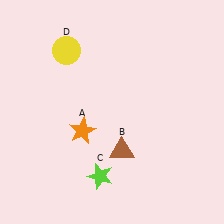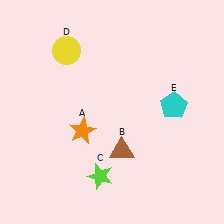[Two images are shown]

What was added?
A cyan pentagon (E) was added in Image 2.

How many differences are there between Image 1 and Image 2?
There is 1 difference between the two images.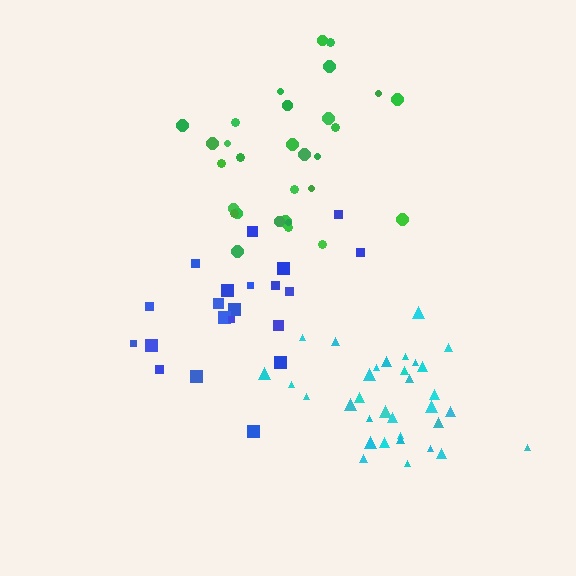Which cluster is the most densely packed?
Cyan.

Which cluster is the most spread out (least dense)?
Blue.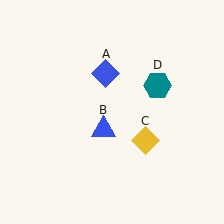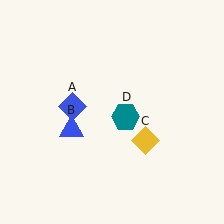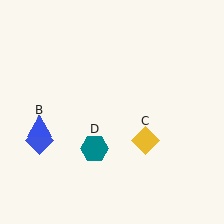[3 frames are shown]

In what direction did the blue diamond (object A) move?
The blue diamond (object A) moved down and to the left.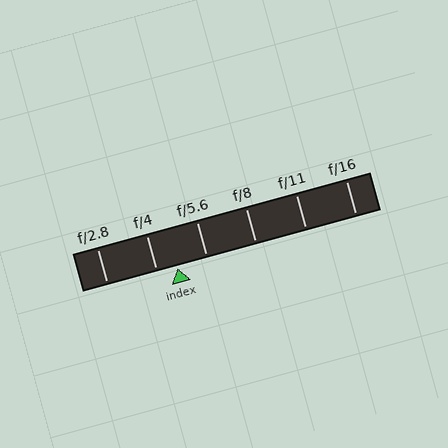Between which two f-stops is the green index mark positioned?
The index mark is between f/4 and f/5.6.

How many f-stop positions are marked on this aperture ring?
There are 6 f-stop positions marked.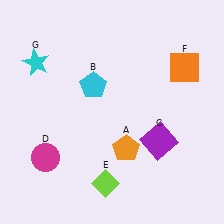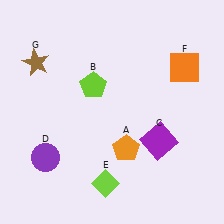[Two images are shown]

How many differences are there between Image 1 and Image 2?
There are 3 differences between the two images.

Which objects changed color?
B changed from cyan to lime. D changed from magenta to purple. G changed from cyan to brown.